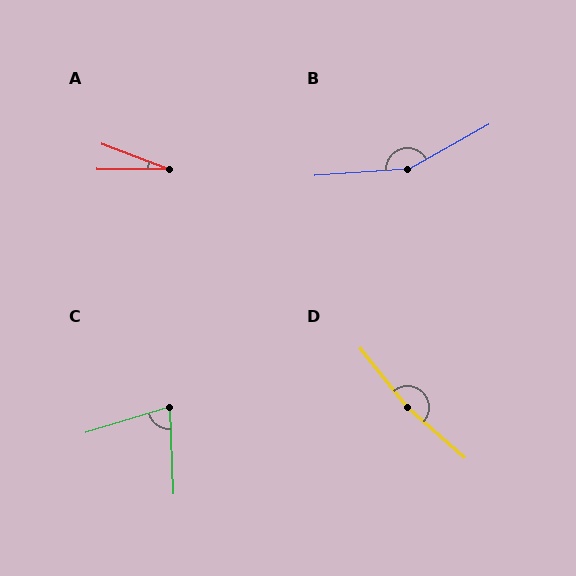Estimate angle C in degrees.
Approximately 75 degrees.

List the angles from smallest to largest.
A (21°), C (75°), B (155°), D (170°).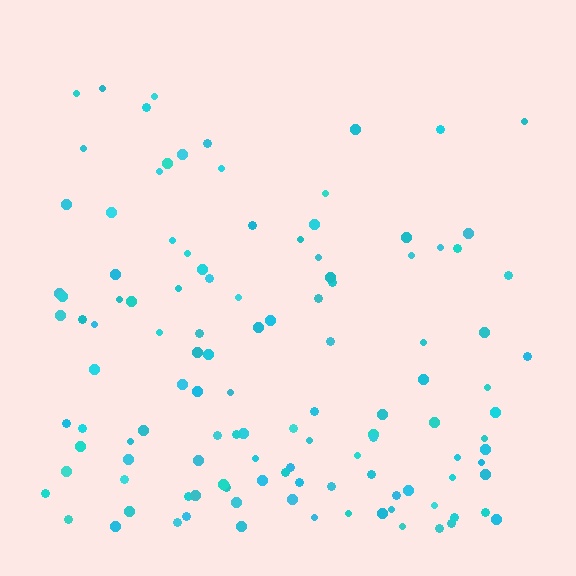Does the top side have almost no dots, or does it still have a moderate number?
Still a moderate number, just noticeably fewer than the bottom.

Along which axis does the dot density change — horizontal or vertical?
Vertical.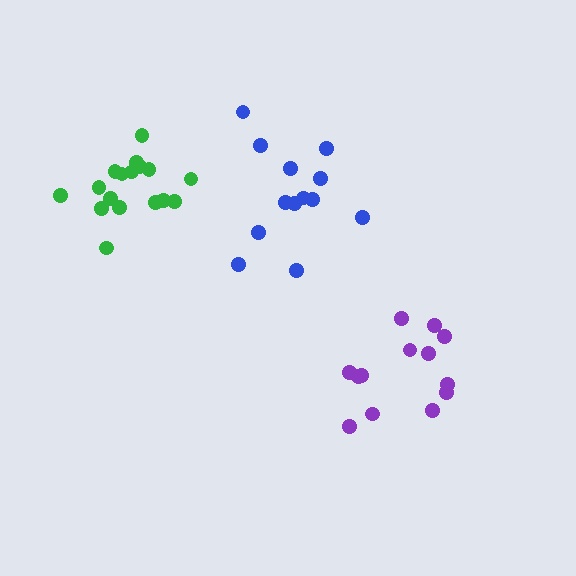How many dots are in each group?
Group 1: 17 dots, Group 2: 13 dots, Group 3: 13 dots (43 total).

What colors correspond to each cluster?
The clusters are colored: green, blue, purple.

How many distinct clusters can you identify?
There are 3 distinct clusters.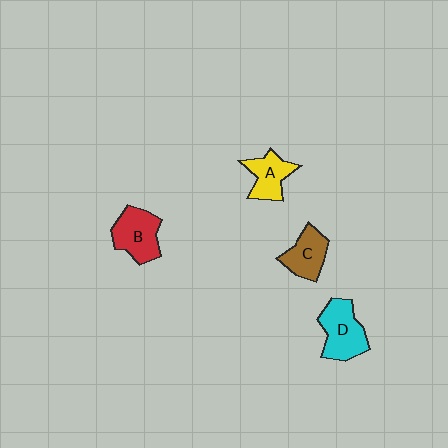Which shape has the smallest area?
Shape A (yellow).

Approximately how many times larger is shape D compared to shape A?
Approximately 1.4 times.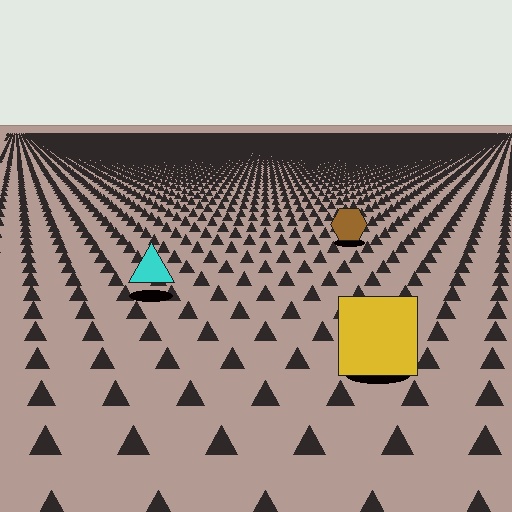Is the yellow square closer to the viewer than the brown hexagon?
Yes. The yellow square is closer — you can tell from the texture gradient: the ground texture is coarser near it.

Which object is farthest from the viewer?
The brown hexagon is farthest from the viewer. It appears smaller and the ground texture around it is denser.